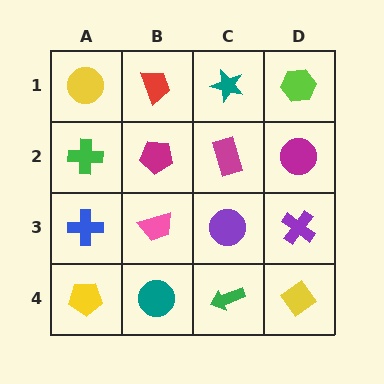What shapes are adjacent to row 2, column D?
A lime hexagon (row 1, column D), a purple cross (row 3, column D), a magenta rectangle (row 2, column C).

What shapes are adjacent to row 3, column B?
A magenta pentagon (row 2, column B), a teal circle (row 4, column B), a blue cross (row 3, column A), a purple circle (row 3, column C).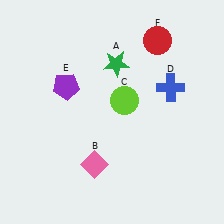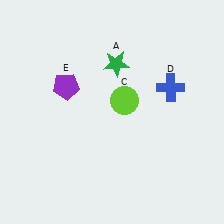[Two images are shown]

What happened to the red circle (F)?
The red circle (F) was removed in Image 2. It was in the top-right area of Image 1.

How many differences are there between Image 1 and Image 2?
There are 2 differences between the two images.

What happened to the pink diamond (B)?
The pink diamond (B) was removed in Image 2. It was in the bottom-left area of Image 1.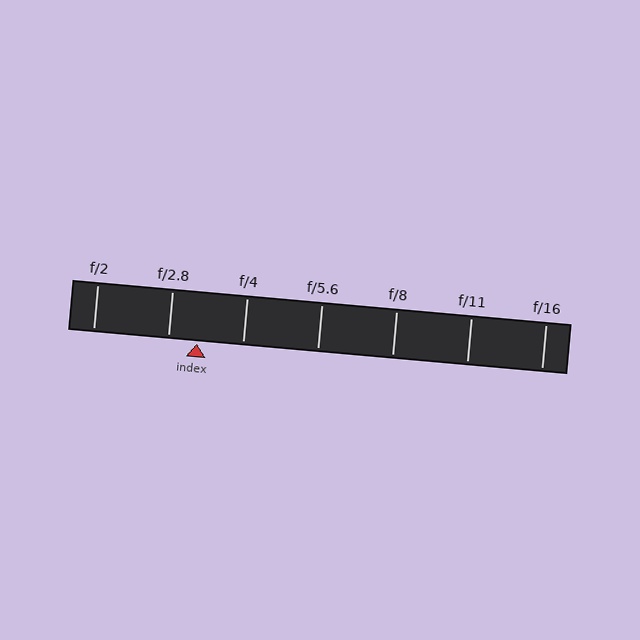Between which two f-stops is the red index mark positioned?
The index mark is between f/2.8 and f/4.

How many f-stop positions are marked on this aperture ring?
There are 7 f-stop positions marked.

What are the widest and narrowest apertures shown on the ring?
The widest aperture shown is f/2 and the narrowest is f/16.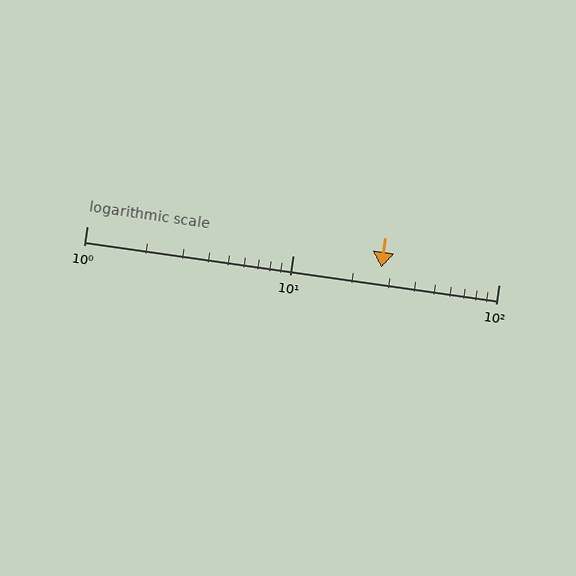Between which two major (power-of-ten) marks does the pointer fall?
The pointer is between 10 and 100.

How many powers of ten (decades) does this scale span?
The scale spans 2 decades, from 1 to 100.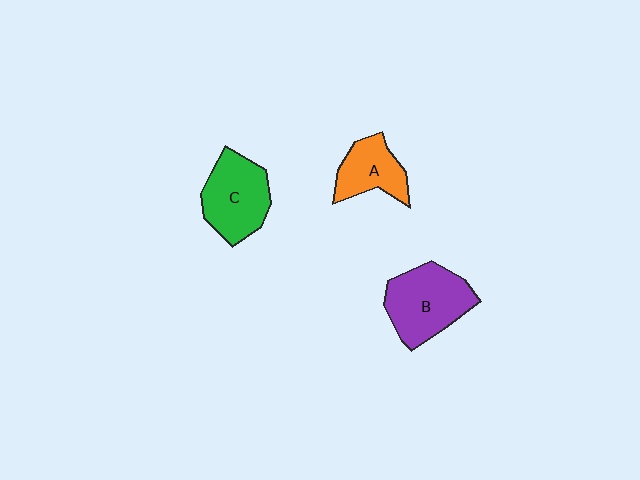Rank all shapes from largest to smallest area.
From largest to smallest: B (purple), C (green), A (orange).